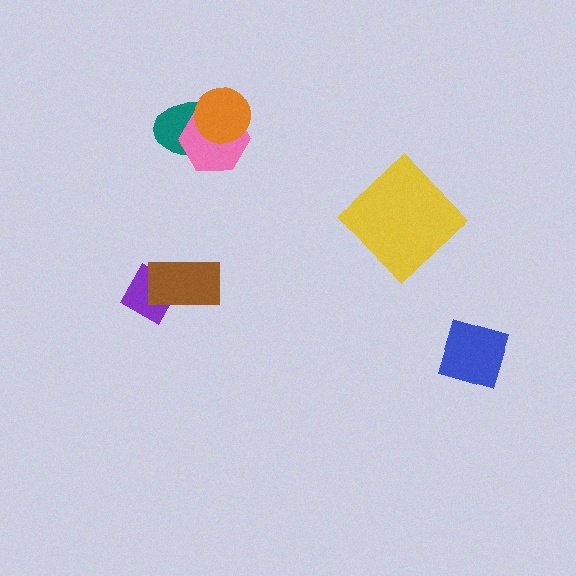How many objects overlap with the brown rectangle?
1 object overlaps with the brown rectangle.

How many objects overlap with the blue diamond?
0 objects overlap with the blue diamond.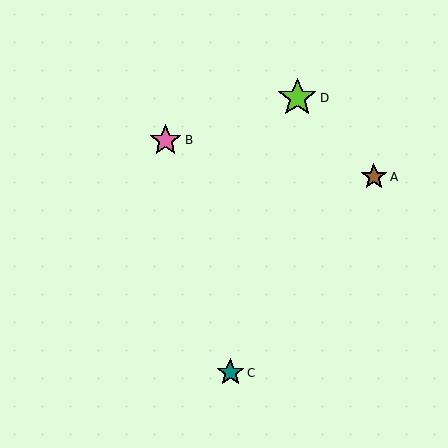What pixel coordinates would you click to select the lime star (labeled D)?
Click at (297, 98) to select the lime star D.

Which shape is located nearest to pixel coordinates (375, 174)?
The brown star (labeled A) at (374, 177) is nearest to that location.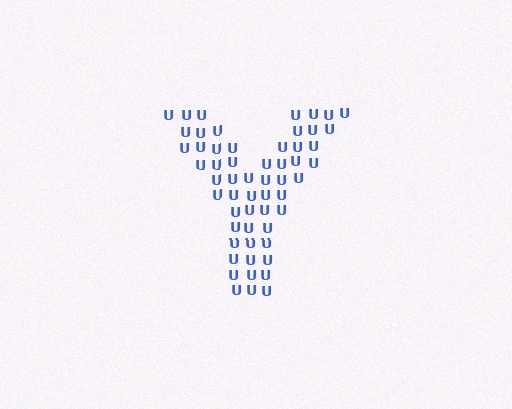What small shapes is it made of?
It is made of small letter U's.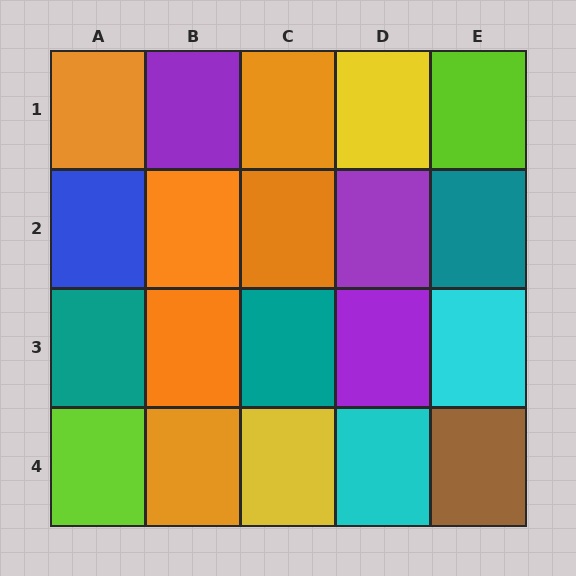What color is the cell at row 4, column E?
Brown.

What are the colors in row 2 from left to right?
Blue, orange, orange, purple, teal.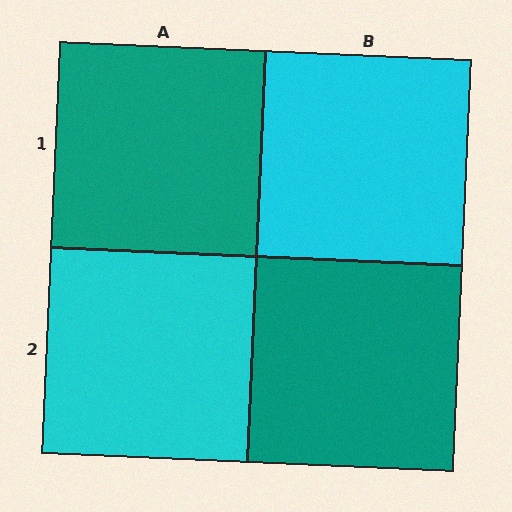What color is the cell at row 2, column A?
Cyan.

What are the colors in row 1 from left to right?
Teal, cyan.